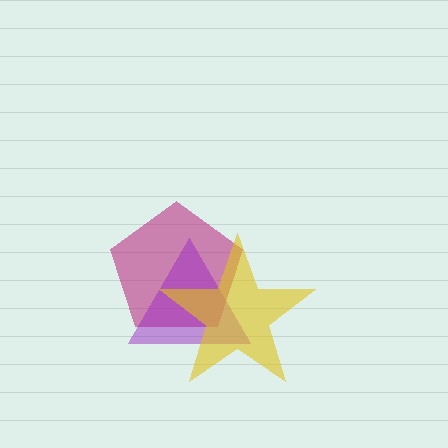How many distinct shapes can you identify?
There are 3 distinct shapes: a magenta pentagon, a purple triangle, a yellow star.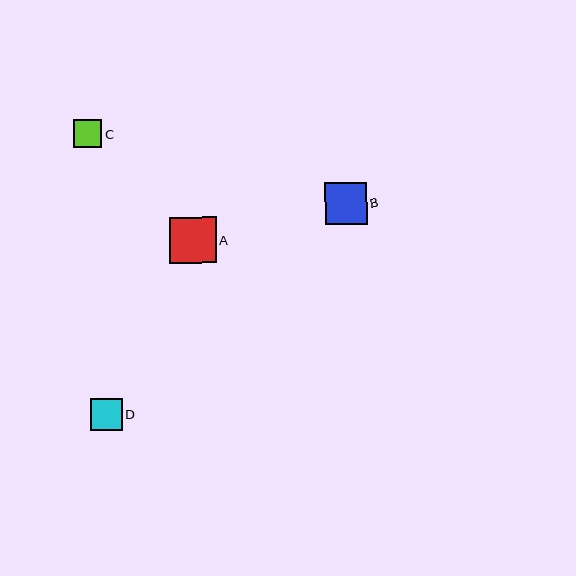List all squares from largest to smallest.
From largest to smallest: A, B, D, C.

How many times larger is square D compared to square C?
Square D is approximately 1.1 times the size of square C.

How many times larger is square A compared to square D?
Square A is approximately 1.5 times the size of square D.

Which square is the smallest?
Square C is the smallest with a size of approximately 28 pixels.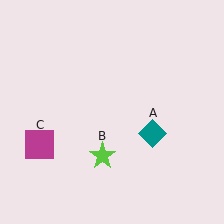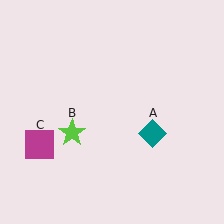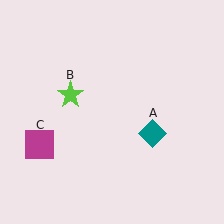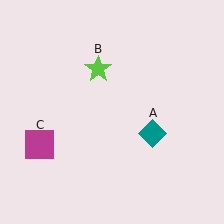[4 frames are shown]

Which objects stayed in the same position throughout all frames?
Teal diamond (object A) and magenta square (object C) remained stationary.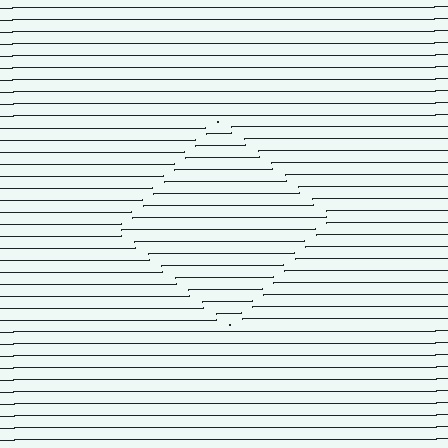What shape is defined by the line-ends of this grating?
An illusory square. The interior of the shape contains the same grating, shifted by half a period — the contour is defined by the phase discontinuity where line-ends from the inner and outer gratings abut.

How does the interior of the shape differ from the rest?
The interior of the shape contains the same grating, shifted by half a period — the contour is defined by the phase discontinuity where line-ends from the inner and outer gratings abut.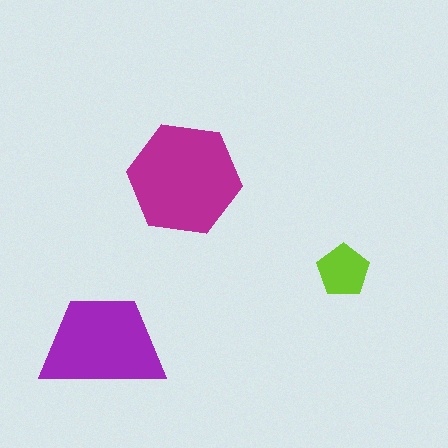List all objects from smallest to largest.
The lime pentagon, the purple trapezoid, the magenta hexagon.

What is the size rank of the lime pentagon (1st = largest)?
3rd.